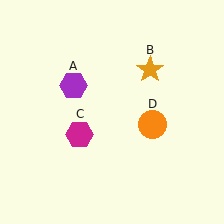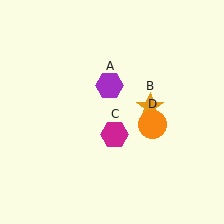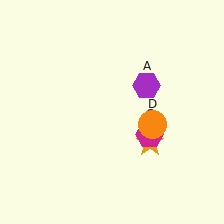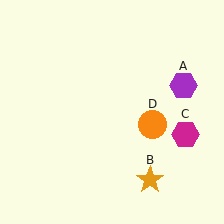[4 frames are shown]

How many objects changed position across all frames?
3 objects changed position: purple hexagon (object A), orange star (object B), magenta hexagon (object C).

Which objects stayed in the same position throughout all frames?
Orange circle (object D) remained stationary.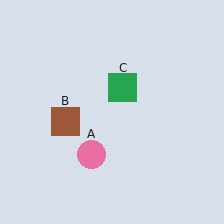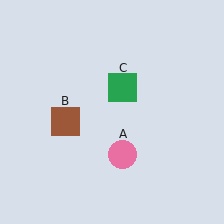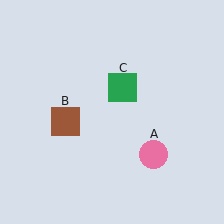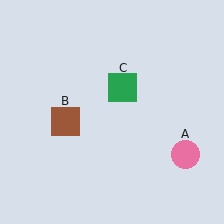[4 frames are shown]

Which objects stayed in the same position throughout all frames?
Brown square (object B) and green square (object C) remained stationary.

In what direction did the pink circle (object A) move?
The pink circle (object A) moved right.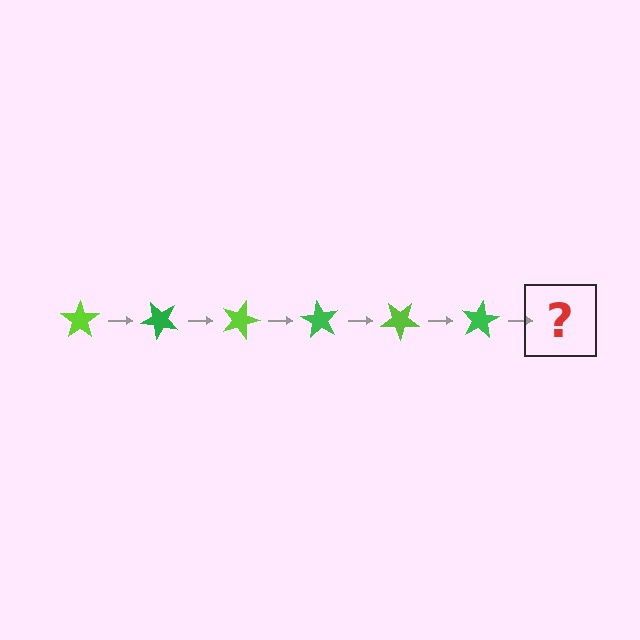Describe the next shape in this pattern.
It should be a lime star, rotated 270 degrees from the start.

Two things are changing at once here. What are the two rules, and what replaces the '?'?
The two rules are that it rotates 45 degrees each step and the color cycles through lime and green. The '?' should be a lime star, rotated 270 degrees from the start.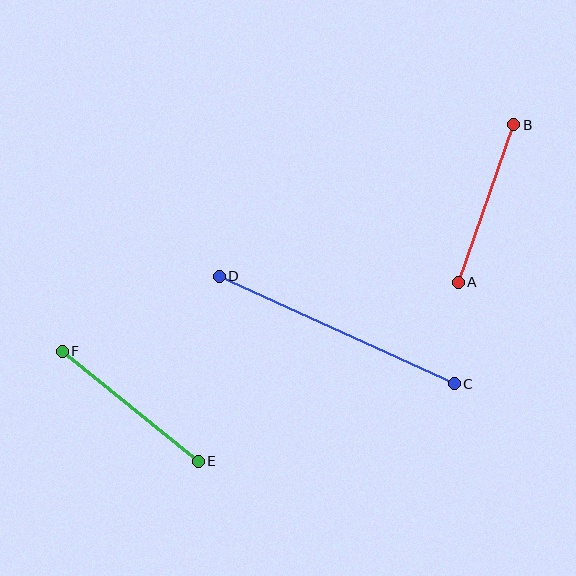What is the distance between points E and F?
The distance is approximately 175 pixels.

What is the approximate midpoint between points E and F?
The midpoint is at approximately (130, 406) pixels.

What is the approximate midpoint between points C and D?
The midpoint is at approximately (337, 330) pixels.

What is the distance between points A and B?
The distance is approximately 167 pixels.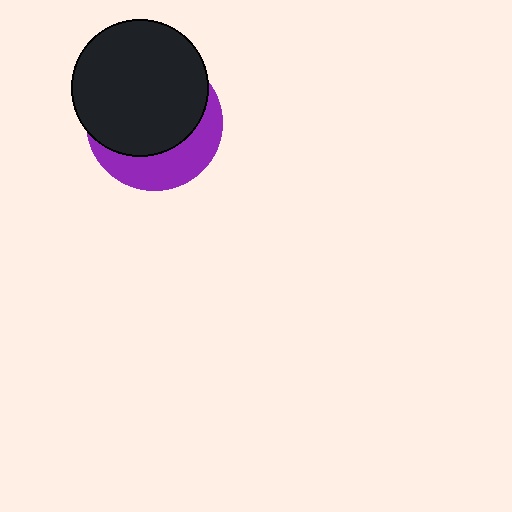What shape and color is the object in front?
The object in front is a black circle.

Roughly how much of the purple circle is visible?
A small part of it is visible (roughly 34%).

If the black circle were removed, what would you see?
You would see the complete purple circle.